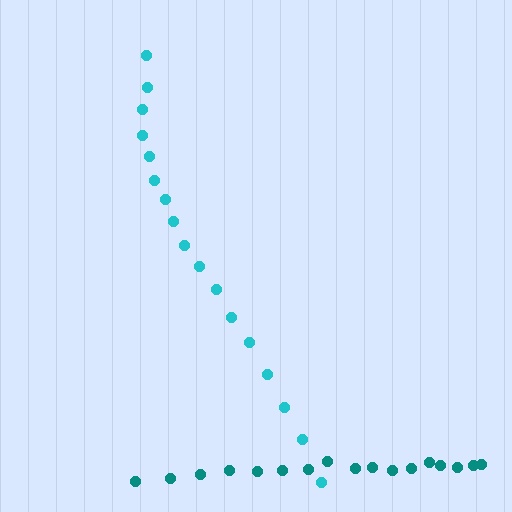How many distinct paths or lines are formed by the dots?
There are 2 distinct paths.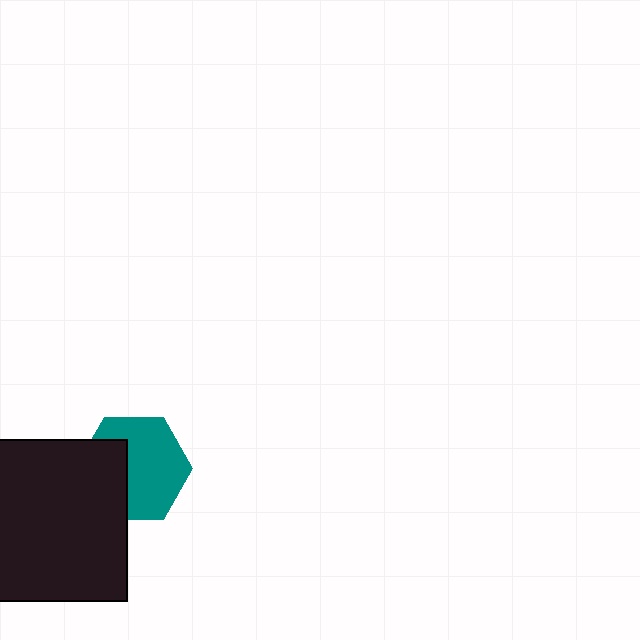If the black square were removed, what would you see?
You would see the complete teal hexagon.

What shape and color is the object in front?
The object in front is a black square.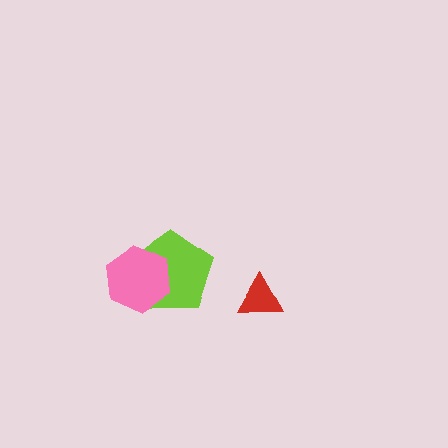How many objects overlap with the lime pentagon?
1 object overlaps with the lime pentagon.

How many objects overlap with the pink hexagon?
1 object overlaps with the pink hexagon.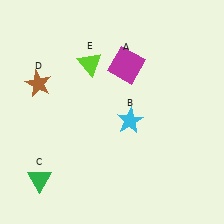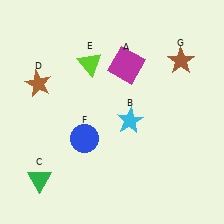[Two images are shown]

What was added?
A blue circle (F), a brown star (G) were added in Image 2.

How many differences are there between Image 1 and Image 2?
There are 2 differences between the two images.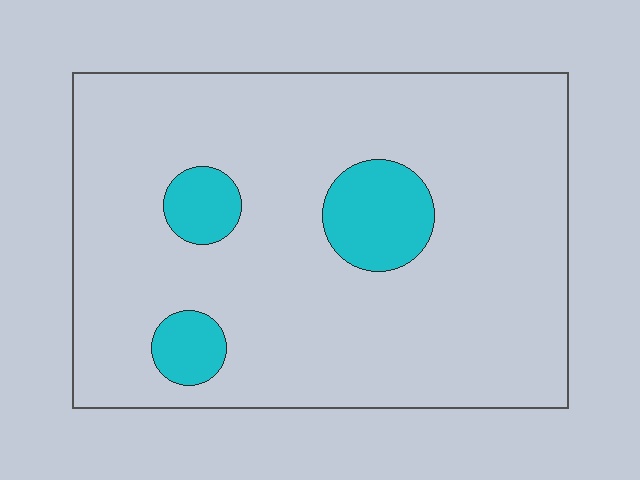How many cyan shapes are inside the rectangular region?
3.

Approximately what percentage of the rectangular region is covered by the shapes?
Approximately 10%.